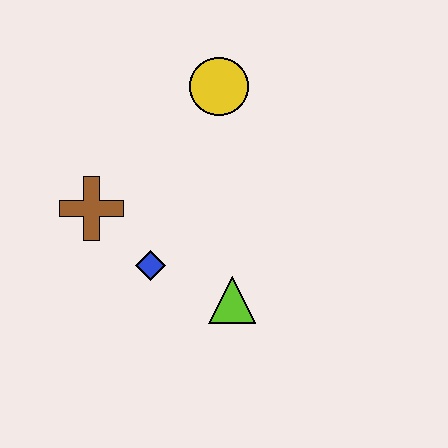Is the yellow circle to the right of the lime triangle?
No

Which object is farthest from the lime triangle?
The yellow circle is farthest from the lime triangle.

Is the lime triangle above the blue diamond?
No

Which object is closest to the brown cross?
The blue diamond is closest to the brown cross.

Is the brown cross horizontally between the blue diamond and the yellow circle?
No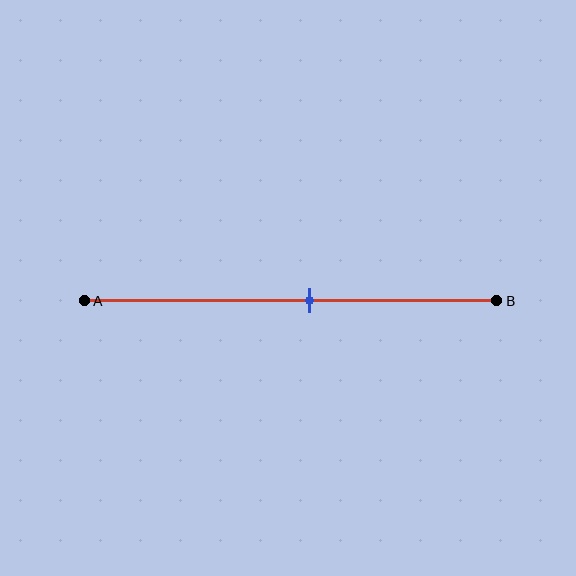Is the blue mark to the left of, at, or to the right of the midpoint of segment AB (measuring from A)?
The blue mark is to the right of the midpoint of segment AB.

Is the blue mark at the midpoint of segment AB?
No, the mark is at about 55% from A, not at the 50% midpoint.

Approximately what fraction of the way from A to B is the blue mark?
The blue mark is approximately 55% of the way from A to B.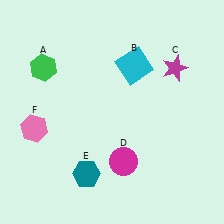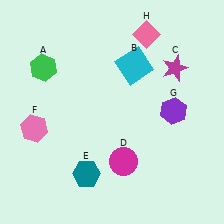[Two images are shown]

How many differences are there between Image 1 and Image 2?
There are 2 differences between the two images.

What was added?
A purple hexagon (G), a pink diamond (H) were added in Image 2.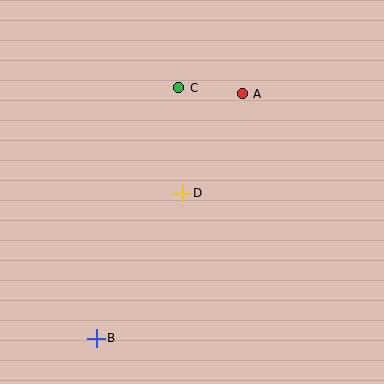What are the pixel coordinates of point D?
Point D is at (182, 193).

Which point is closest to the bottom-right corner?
Point D is closest to the bottom-right corner.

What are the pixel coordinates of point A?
Point A is at (242, 94).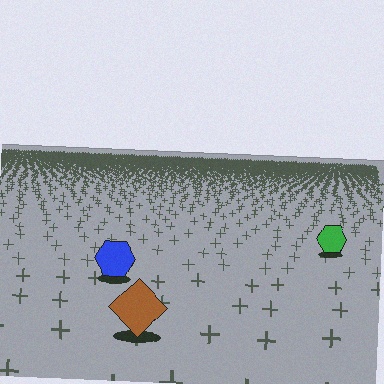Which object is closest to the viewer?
The brown diamond is closest. The texture marks near it are larger and more spread out.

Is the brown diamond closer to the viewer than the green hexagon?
Yes. The brown diamond is closer — you can tell from the texture gradient: the ground texture is coarser near it.